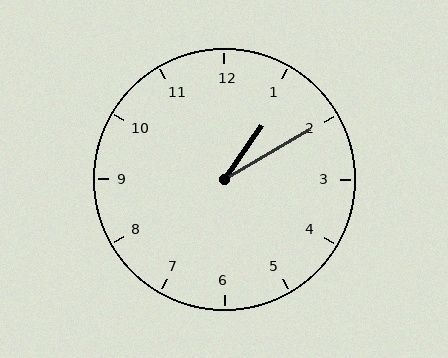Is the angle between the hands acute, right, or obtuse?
It is acute.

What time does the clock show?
1:10.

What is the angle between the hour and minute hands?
Approximately 25 degrees.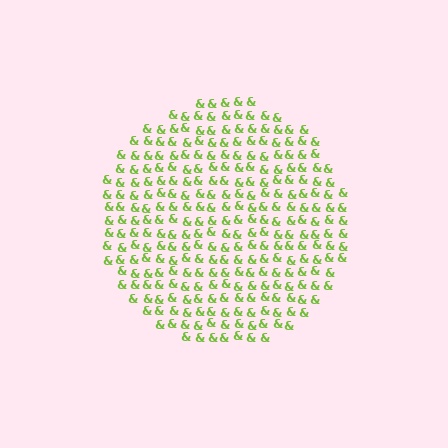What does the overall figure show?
The overall figure shows a circle.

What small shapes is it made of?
It is made of small ampersands.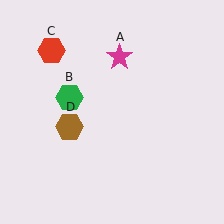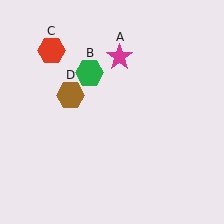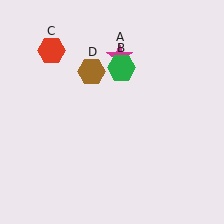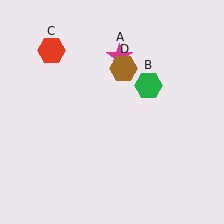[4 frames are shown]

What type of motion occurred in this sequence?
The green hexagon (object B), brown hexagon (object D) rotated clockwise around the center of the scene.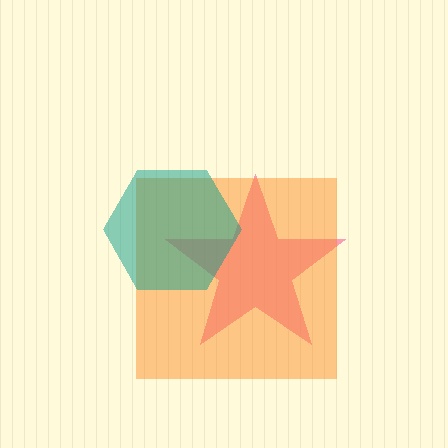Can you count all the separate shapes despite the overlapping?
Yes, there are 3 separate shapes.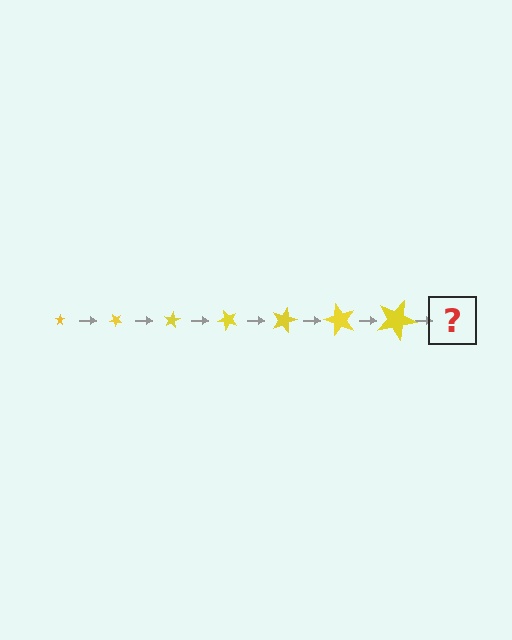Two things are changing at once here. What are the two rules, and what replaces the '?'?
The two rules are that the star grows larger each step and it rotates 40 degrees each step. The '?' should be a star, larger than the previous one and rotated 280 degrees from the start.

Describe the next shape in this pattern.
It should be a star, larger than the previous one and rotated 280 degrees from the start.